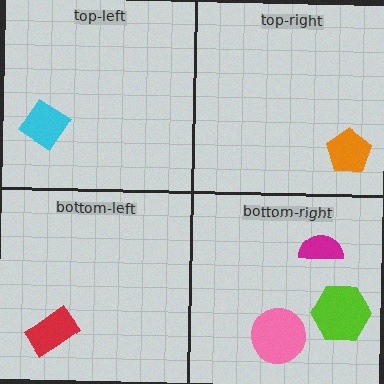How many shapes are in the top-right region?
1.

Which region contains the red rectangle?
The bottom-left region.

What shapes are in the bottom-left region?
The red rectangle.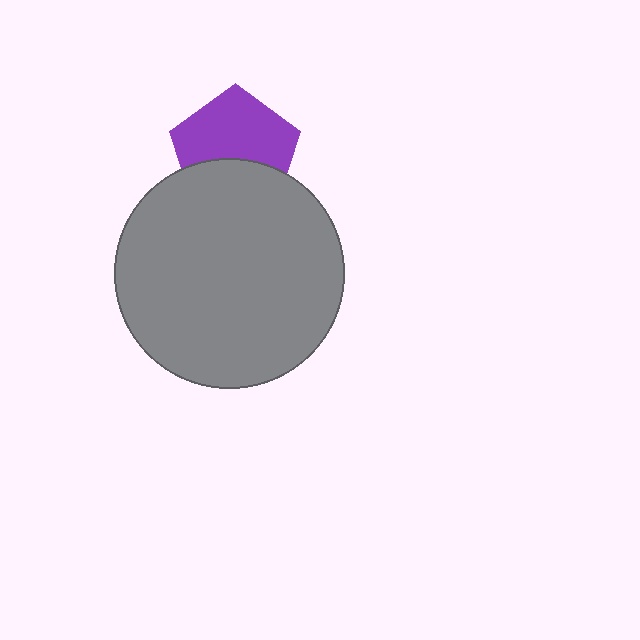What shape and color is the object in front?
The object in front is a gray circle.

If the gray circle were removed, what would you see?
You would see the complete purple pentagon.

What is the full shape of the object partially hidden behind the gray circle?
The partially hidden object is a purple pentagon.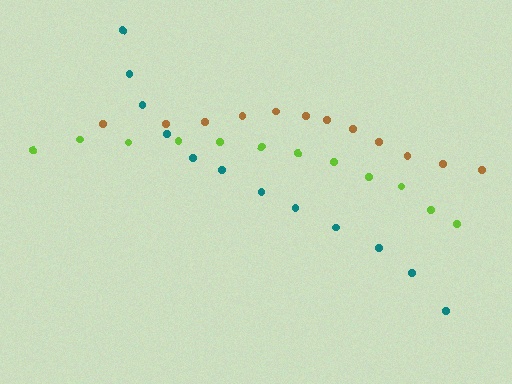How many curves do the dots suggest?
There are 3 distinct paths.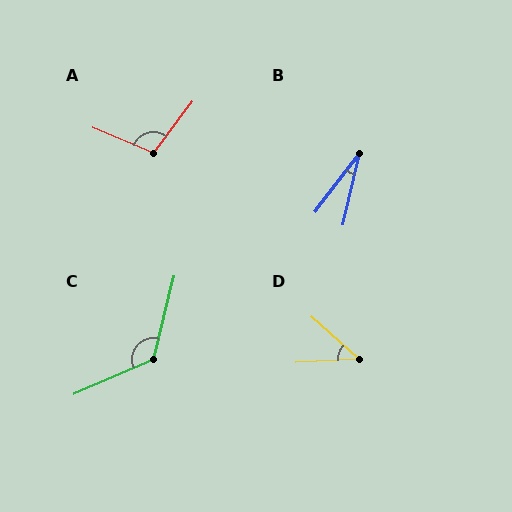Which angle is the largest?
C, at approximately 127 degrees.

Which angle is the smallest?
B, at approximately 24 degrees.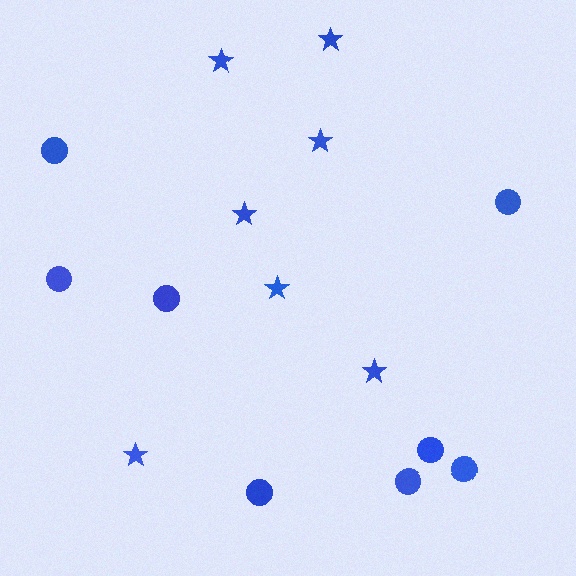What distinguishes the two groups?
There are 2 groups: one group of circles (8) and one group of stars (7).